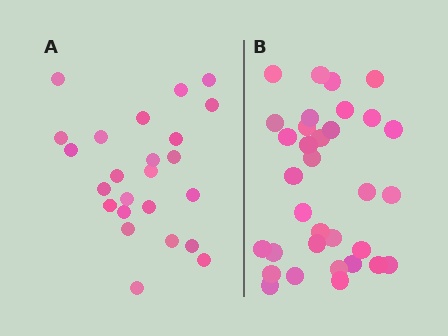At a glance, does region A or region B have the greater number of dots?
Region B (the right region) has more dots.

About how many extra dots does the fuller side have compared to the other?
Region B has roughly 8 or so more dots than region A.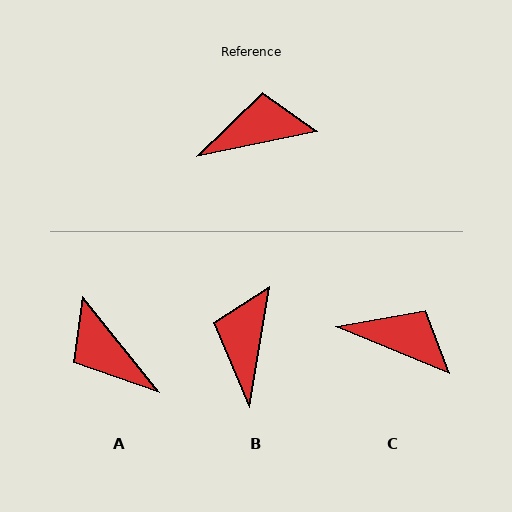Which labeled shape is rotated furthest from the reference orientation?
A, about 117 degrees away.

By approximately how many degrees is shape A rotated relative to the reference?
Approximately 117 degrees counter-clockwise.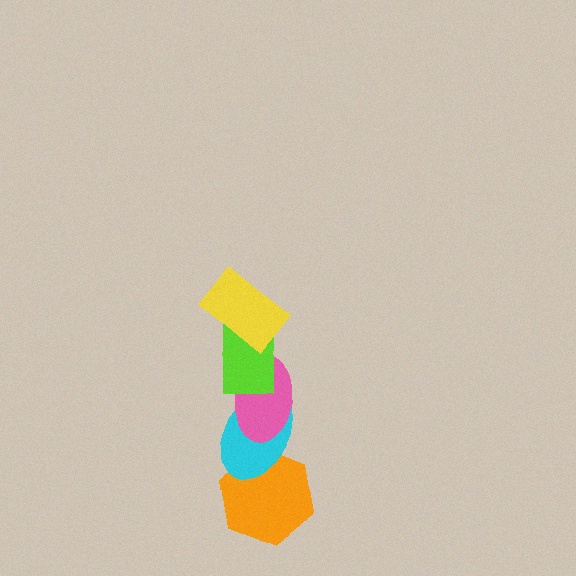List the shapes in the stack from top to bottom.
From top to bottom: the yellow rectangle, the lime rectangle, the pink ellipse, the cyan ellipse, the orange hexagon.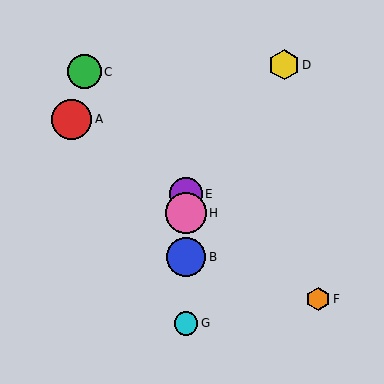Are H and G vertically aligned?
Yes, both are at x≈186.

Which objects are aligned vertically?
Objects B, E, G, H are aligned vertically.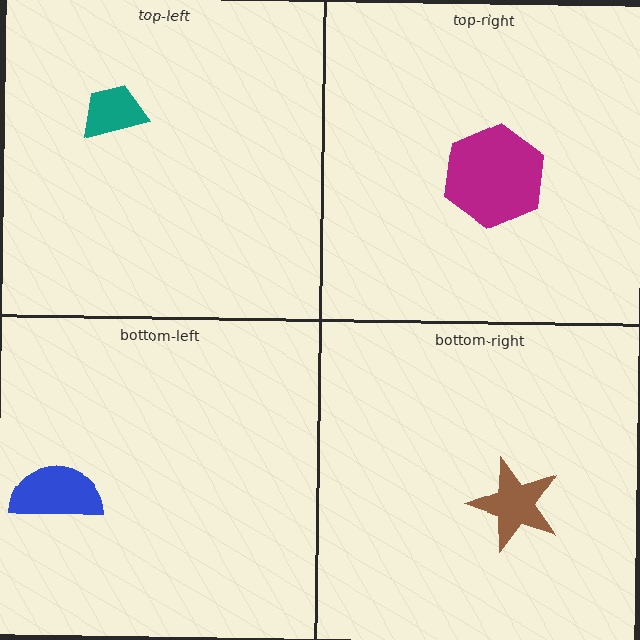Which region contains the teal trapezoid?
The top-left region.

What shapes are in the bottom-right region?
The brown star.